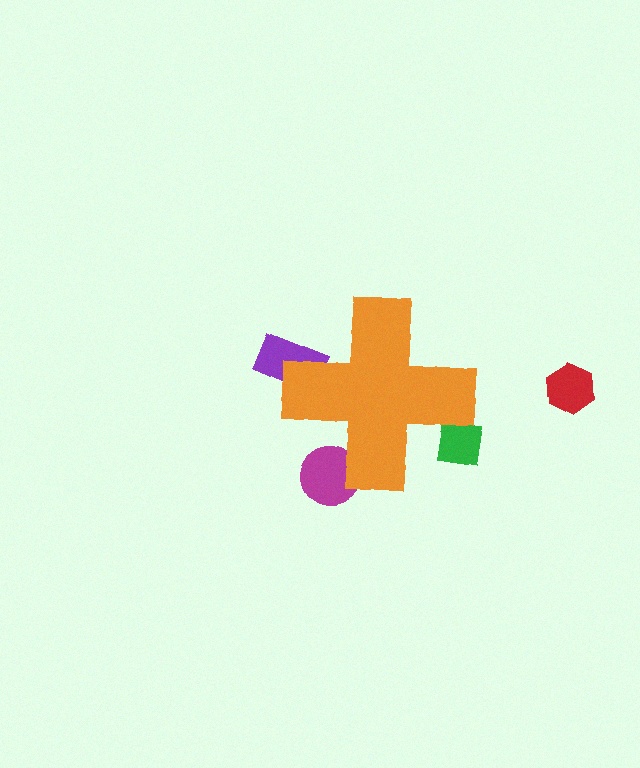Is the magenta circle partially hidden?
Yes, the magenta circle is partially hidden behind the orange cross.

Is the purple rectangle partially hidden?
Yes, the purple rectangle is partially hidden behind the orange cross.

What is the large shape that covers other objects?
An orange cross.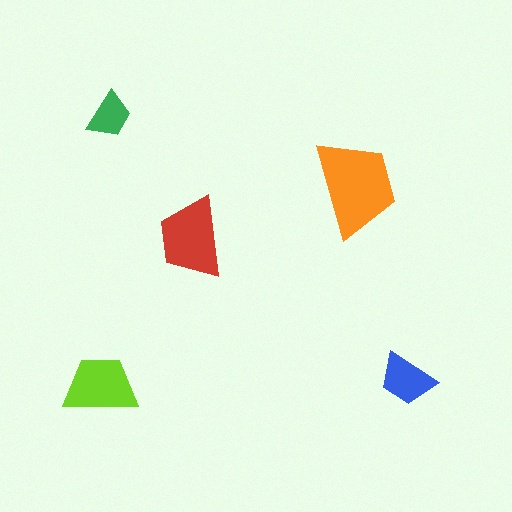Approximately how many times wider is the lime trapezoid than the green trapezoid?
About 1.5 times wider.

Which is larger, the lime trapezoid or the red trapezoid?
The red one.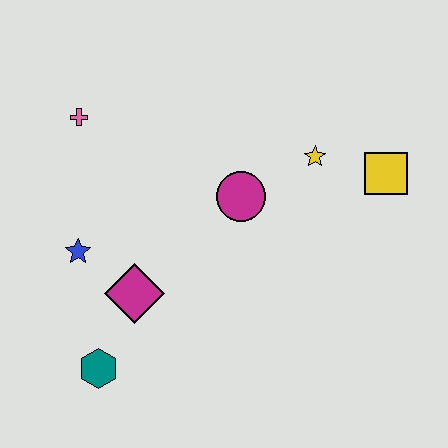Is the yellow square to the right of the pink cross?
Yes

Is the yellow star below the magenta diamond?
No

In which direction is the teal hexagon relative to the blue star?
The teal hexagon is below the blue star.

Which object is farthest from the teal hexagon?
The yellow square is farthest from the teal hexagon.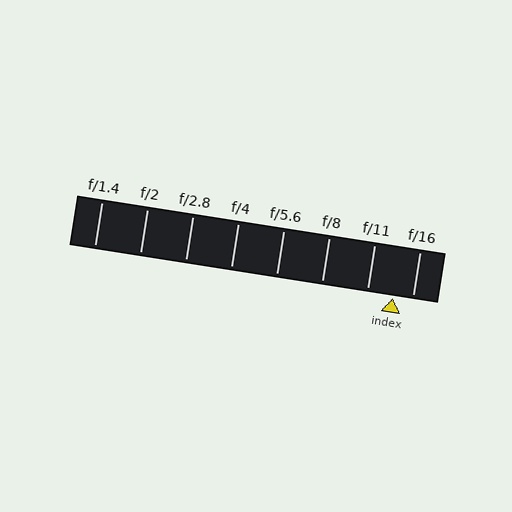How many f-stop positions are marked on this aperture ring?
There are 8 f-stop positions marked.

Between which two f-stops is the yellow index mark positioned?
The index mark is between f/11 and f/16.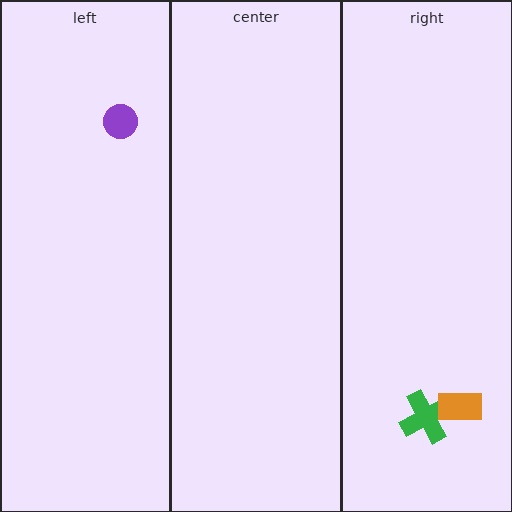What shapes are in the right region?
The green cross, the orange rectangle.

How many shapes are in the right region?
2.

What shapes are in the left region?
The purple circle.